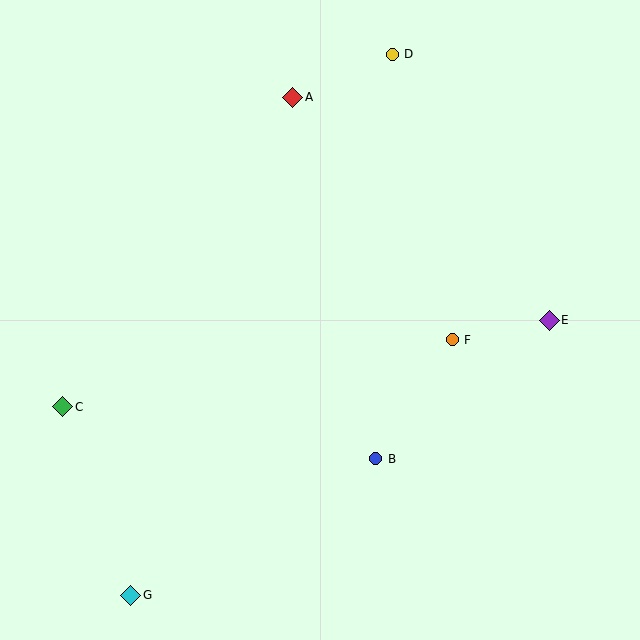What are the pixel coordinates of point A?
Point A is at (293, 97).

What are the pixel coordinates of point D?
Point D is at (392, 54).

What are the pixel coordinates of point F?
Point F is at (452, 340).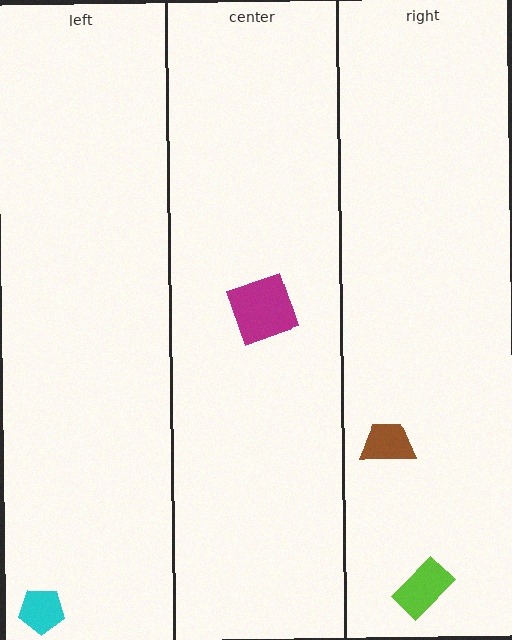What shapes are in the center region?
The magenta square.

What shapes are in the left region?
The cyan pentagon.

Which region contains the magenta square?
The center region.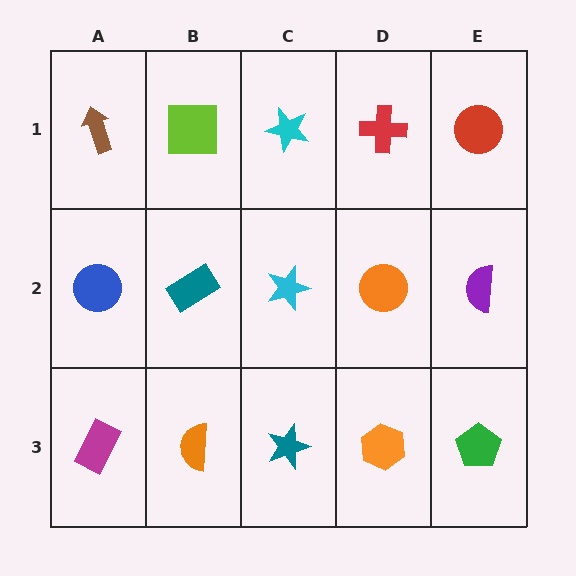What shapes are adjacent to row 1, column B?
A teal rectangle (row 2, column B), a brown arrow (row 1, column A), a cyan star (row 1, column C).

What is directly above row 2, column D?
A red cross.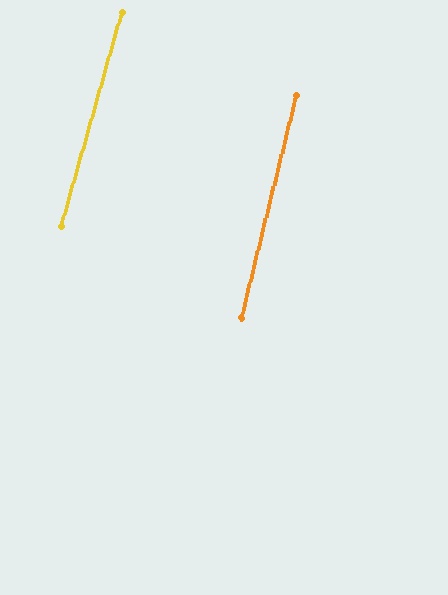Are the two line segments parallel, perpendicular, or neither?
Parallel — their directions differ by only 1.9°.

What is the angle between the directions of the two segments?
Approximately 2 degrees.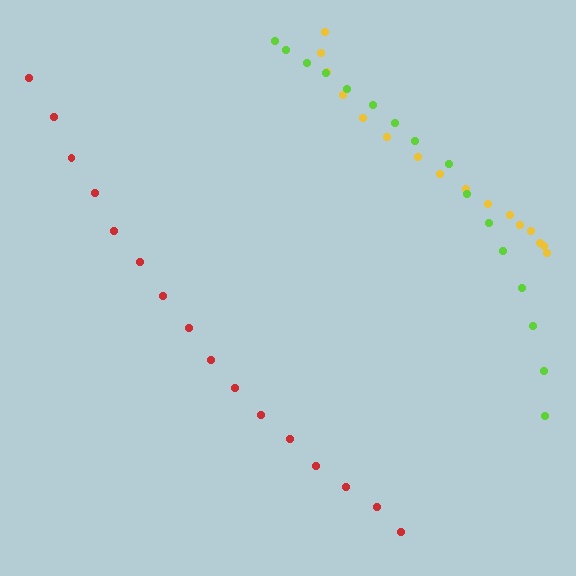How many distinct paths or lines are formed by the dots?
There are 3 distinct paths.